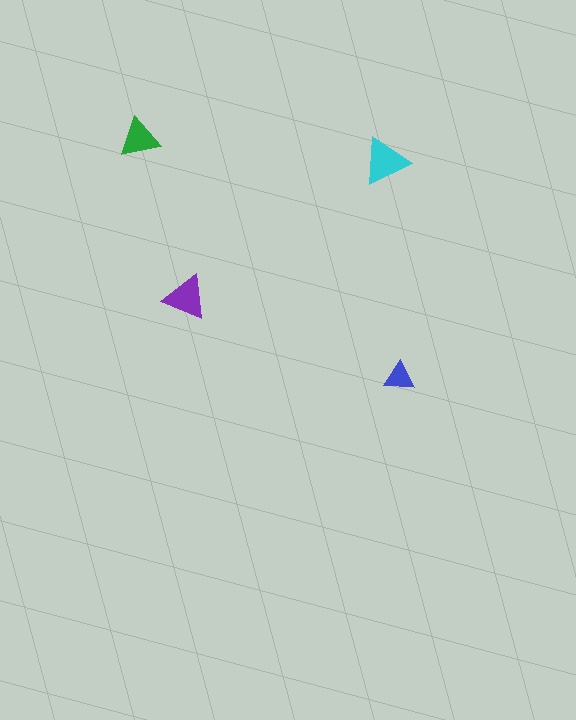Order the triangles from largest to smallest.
the cyan one, the purple one, the green one, the blue one.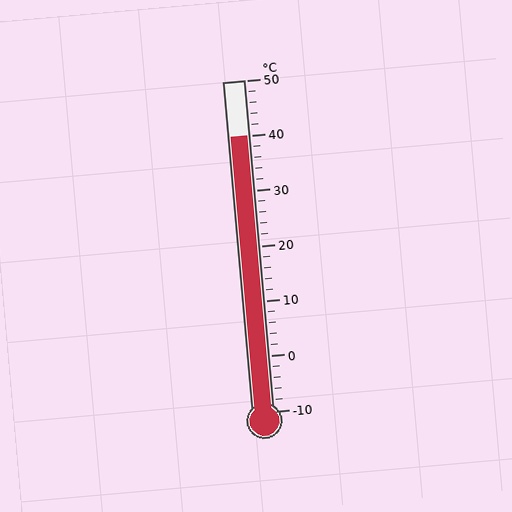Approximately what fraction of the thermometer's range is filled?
The thermometer is filled to approximately 85% of its range.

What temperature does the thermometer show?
The thermometer shows approximately 40°C.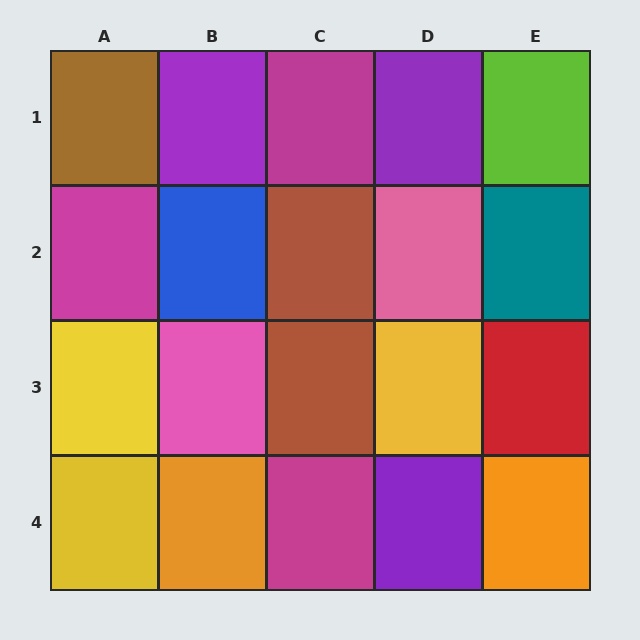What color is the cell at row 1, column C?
Magenta.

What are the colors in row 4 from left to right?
Yellow, orange, magenta, purple, orange.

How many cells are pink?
2 cells are pink.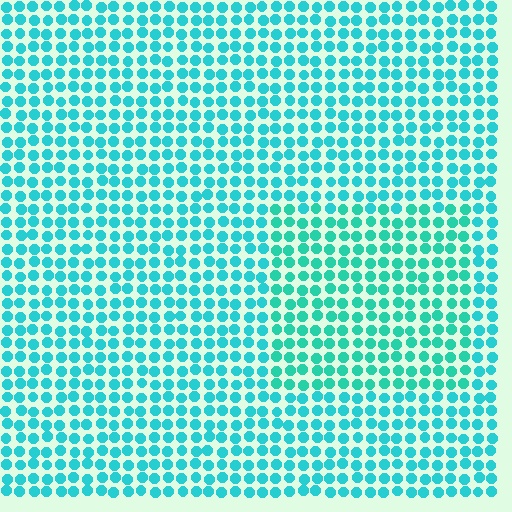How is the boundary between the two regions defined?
The boundary is defined purely by a slight shift in hue (about 16 degrees). Spacing, size, and orientation are identical on both sides.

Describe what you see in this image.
The image is filled with small cyan elements in a uniform arrangement. A rectangle-shaped region is visible where the elements are tinted to a slightly different hue, forming a subtle color boundary.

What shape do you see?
I see a rectangle.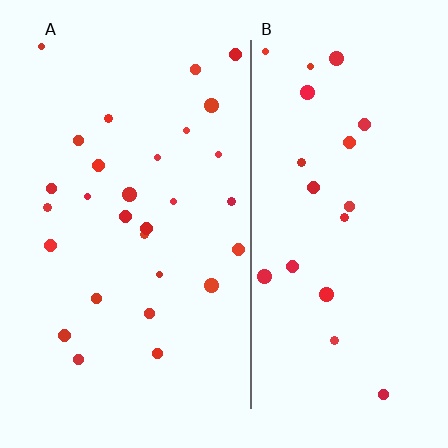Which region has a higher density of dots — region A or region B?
A (the left).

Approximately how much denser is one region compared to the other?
Approximately 1.4× — region A over region B.